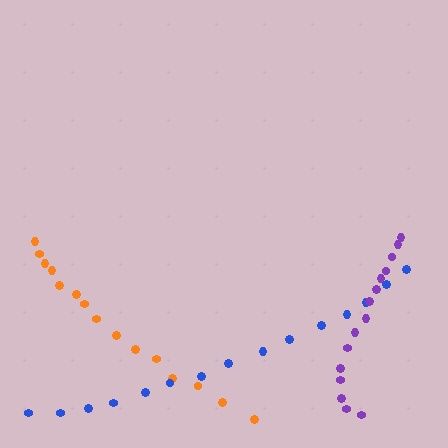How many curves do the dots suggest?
There are 3 distinct paths.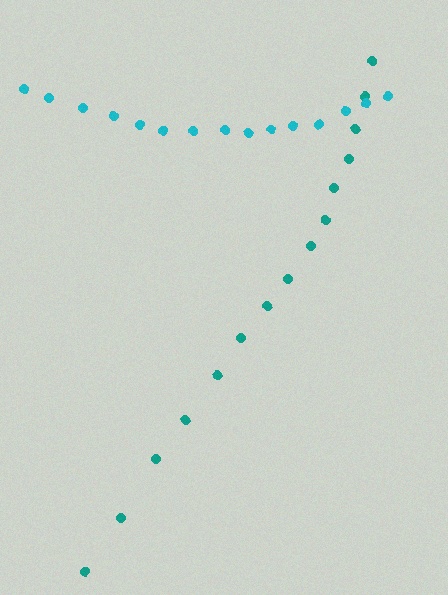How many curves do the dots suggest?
There are 2 distinct paths.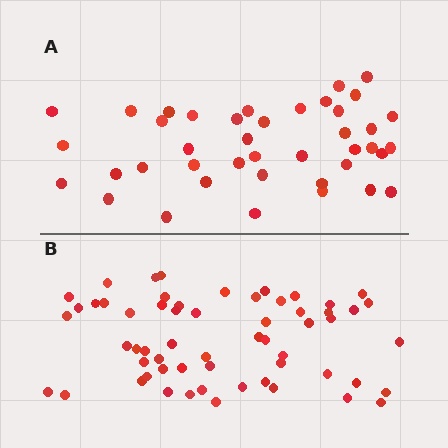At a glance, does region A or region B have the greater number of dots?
Region B (the bottom region) has more dots.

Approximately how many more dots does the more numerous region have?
Region B has approximately 20 more dots than region A.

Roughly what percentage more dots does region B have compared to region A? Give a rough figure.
About 45% more.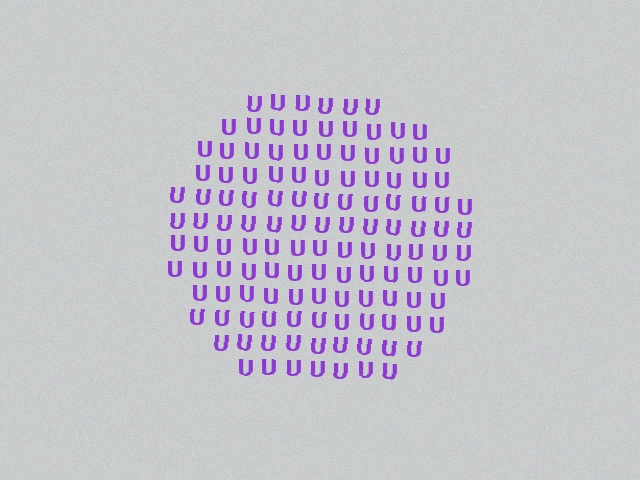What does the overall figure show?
The overall figure shows a circle.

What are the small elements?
The small elements are letter U's.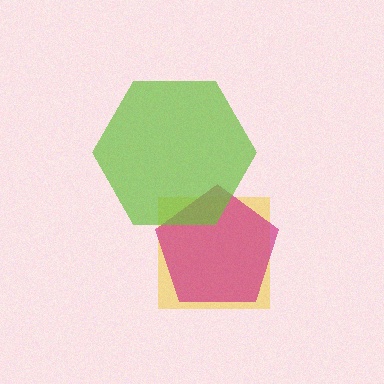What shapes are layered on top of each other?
The layered shapes are: a yellow square, a magenta pentagon, a lime hexagon.